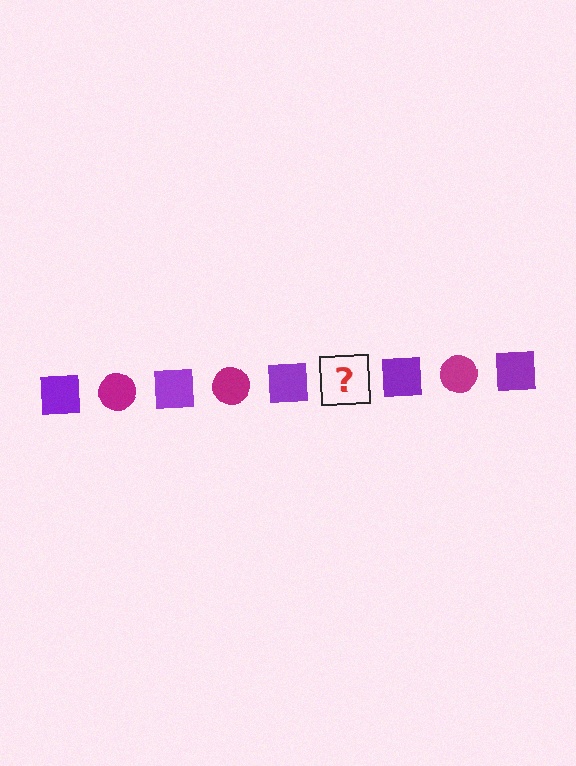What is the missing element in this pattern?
The missing element is a magenta circle.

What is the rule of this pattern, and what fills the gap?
The rule is that the pattern alternates between purple square and magenta circle. The gap should be filled with a magenta circle.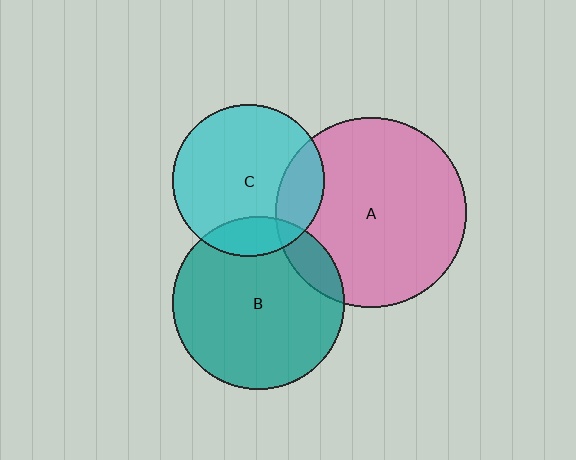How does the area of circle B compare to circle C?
Approximately 1.3 times.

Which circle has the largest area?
Circle A (pink).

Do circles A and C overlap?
Yes.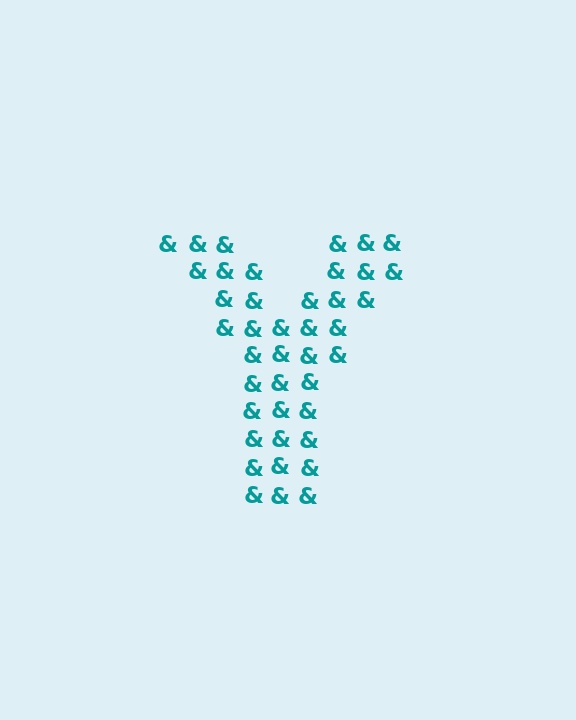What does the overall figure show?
The overall figure shows the letter Y.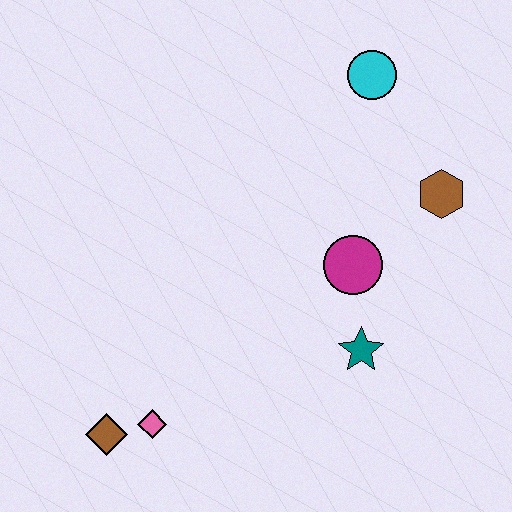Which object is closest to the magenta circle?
The teal star is closest to the magenta circle.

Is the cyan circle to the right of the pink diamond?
Yes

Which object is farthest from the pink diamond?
The cyan circle is farthest from the pink diamond.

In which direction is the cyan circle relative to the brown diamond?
The cyan circle is above the brown diamond.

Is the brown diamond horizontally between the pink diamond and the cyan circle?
No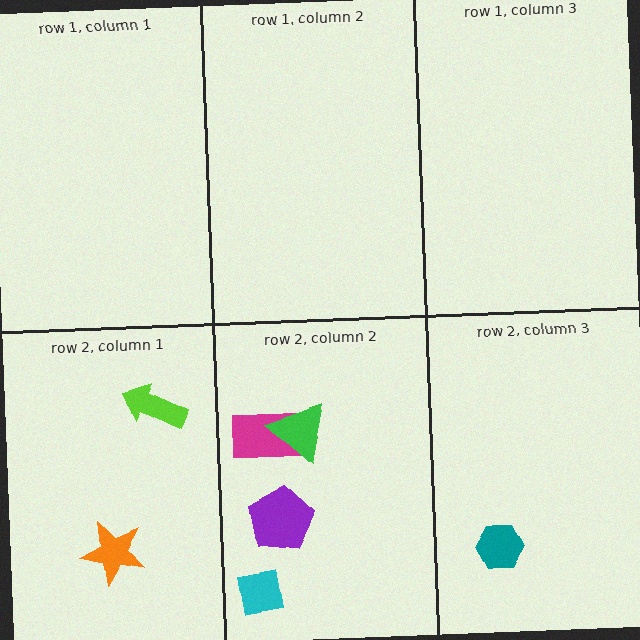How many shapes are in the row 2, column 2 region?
4.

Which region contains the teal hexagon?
The row 2, column 3 region.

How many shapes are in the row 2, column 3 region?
1.